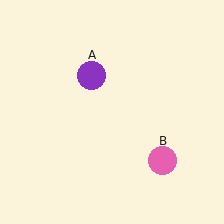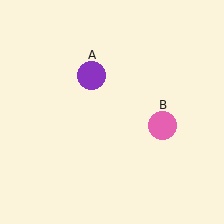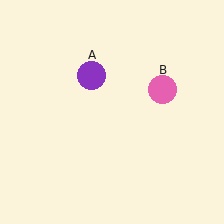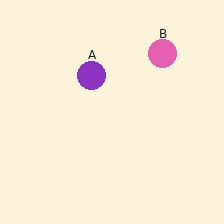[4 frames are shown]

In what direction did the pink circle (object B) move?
The pink circle (object B) moved up.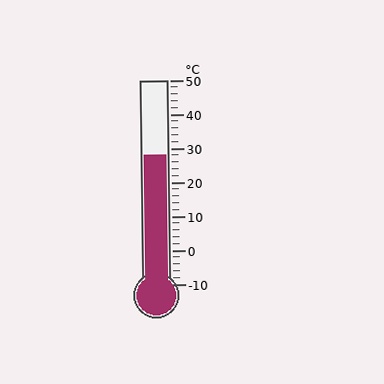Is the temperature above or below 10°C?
The temperature is above 10°C.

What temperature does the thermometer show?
The thermometer shows approximately 28°C.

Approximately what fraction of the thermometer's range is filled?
The thermometer is filled to approximately 65% of its range.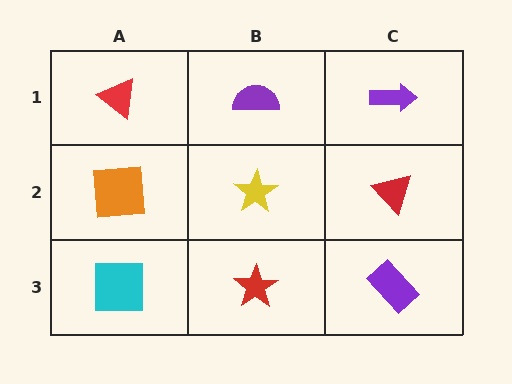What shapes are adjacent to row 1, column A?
An orange square (row 2, column A), a purple semicircle (row 1, column B).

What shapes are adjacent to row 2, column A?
A red triangle (row 1, column A), a cyan square (row 3, column A), a yellow star (row 2, column B).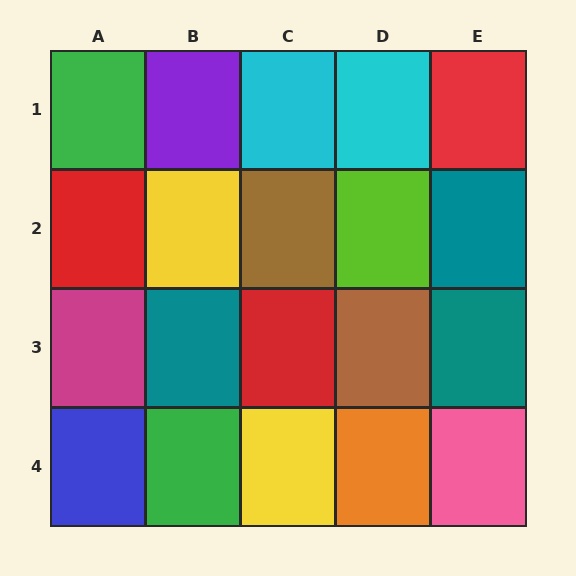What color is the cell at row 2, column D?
Lime.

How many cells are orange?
1 cell is orange.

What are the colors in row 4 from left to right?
Blue, green, yellow, orange, pink.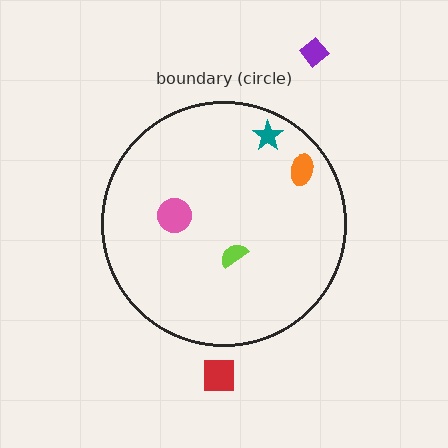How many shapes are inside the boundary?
4 inside, 2 outside.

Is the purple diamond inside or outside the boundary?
Outside.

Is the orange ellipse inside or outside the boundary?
Inside.